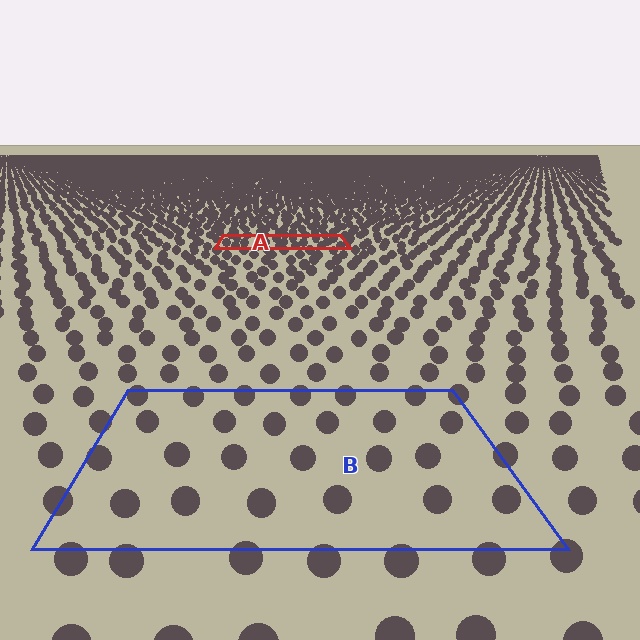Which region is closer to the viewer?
Region B is closer. The texture elements there are larger and more spread out.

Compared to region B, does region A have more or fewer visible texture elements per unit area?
Region A has more texture elements per unit area — they are packed more densely because it is farther away.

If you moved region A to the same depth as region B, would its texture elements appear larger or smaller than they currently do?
They would appear larger. At a closer depth, the same texture elements are projected at a bigger on-screen size.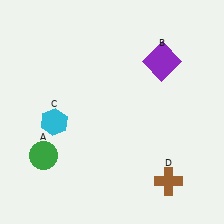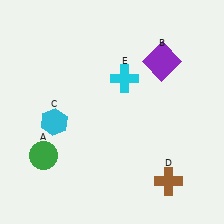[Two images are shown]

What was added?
A cyan cross (E) was added in Image 2.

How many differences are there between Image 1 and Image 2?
There is 1 difference between the two images.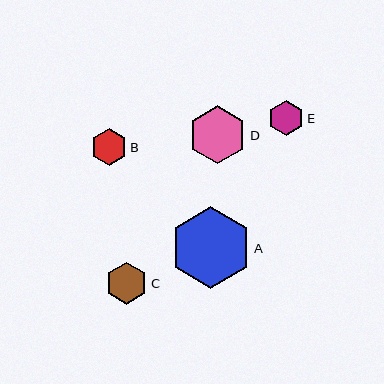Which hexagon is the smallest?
Hexagon E is the smallest with a size of approximately 35 pixels.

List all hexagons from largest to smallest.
From largest to smallest: A, D, C, B, E.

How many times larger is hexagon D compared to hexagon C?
Hexagon D is approximately 1.4 times the size of hexagon C.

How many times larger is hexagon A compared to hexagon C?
Hexagon A is approximately 1.9 times the size of hexagon C.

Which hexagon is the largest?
Hexagon A is the largest with a size of approximately 81 pixels.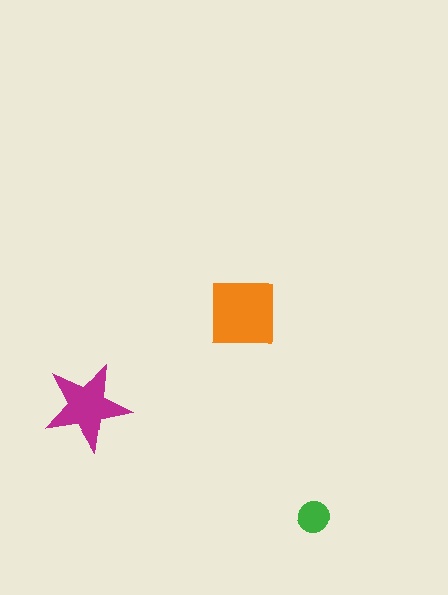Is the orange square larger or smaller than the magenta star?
Larger.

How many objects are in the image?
There are 3 objects in the image.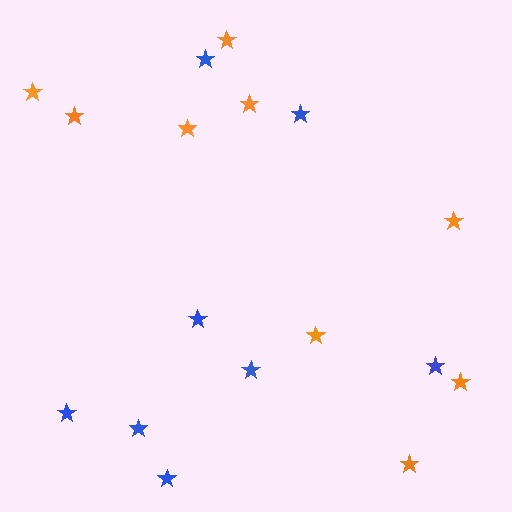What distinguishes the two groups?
There are 2 groups: one group of blue stars (8) and one group of orange stars (9).